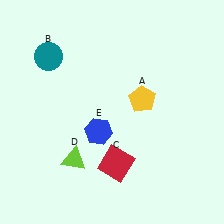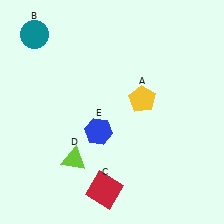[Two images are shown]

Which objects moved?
The objects that moved are: the teal circle (B), the red square (C).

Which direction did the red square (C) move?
The red square (C) moved down.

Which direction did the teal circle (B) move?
The teal circle (B) moved up.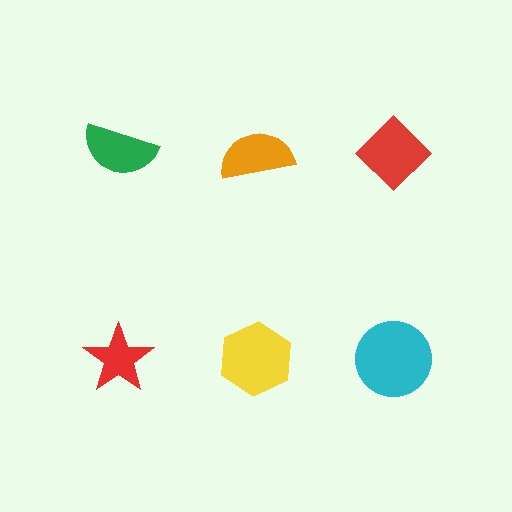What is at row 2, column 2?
A yellow hexagon.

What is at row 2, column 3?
A cyan circle.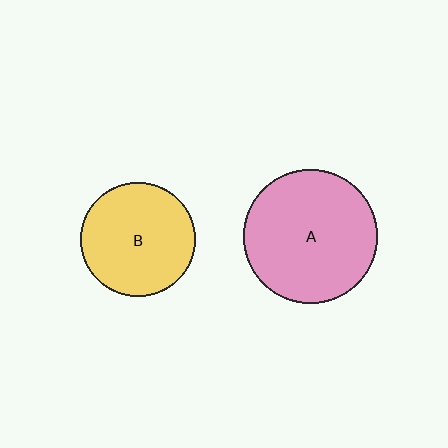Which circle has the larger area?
Circle A (pink).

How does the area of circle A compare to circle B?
Approximately 1.4 times.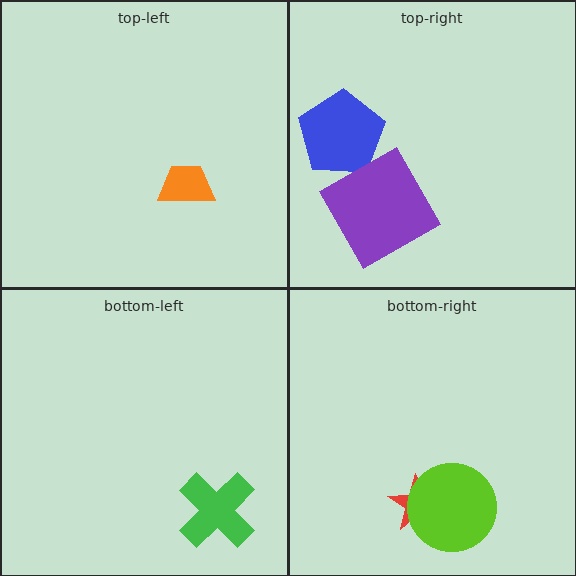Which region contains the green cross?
The bottom-left region.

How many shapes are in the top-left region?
1.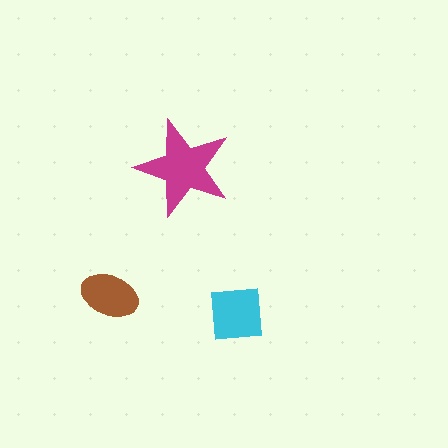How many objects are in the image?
There are 3 objects in the image.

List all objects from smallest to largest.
The brown ellipse, the cyan square, the magenta star.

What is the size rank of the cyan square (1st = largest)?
2nd.